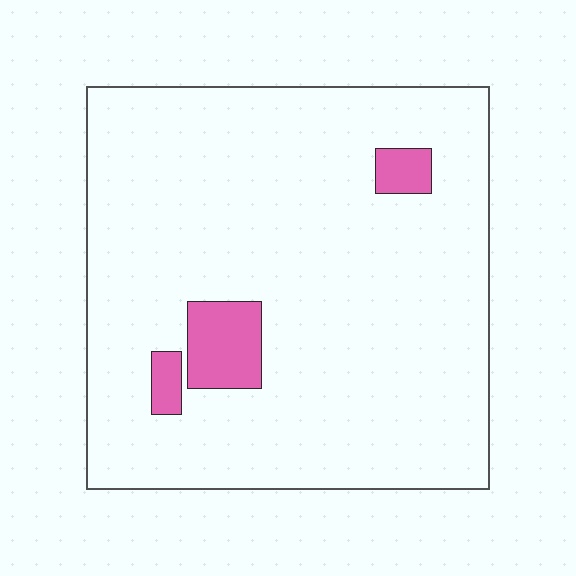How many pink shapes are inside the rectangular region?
3.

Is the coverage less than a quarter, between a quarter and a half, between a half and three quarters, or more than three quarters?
Less than a quarter.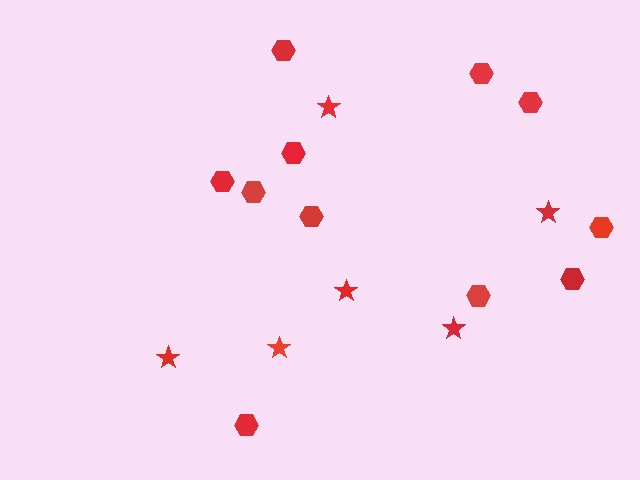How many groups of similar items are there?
There are 2 groups: one group of hexagons (11) and one group of stars (6).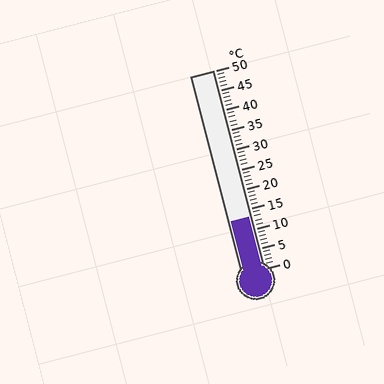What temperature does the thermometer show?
The thermometer shows approximately 13°C.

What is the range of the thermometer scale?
The thermometer scale ranges from 0°C to 50°C.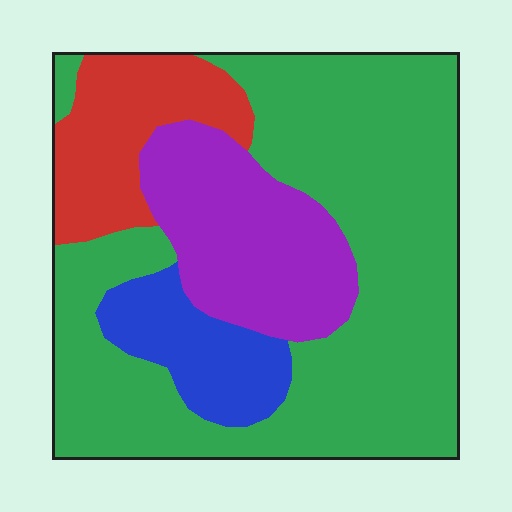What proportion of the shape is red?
Red covers roughly 15% of the shape.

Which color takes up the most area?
Green, at roughly 55%.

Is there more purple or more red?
Purple.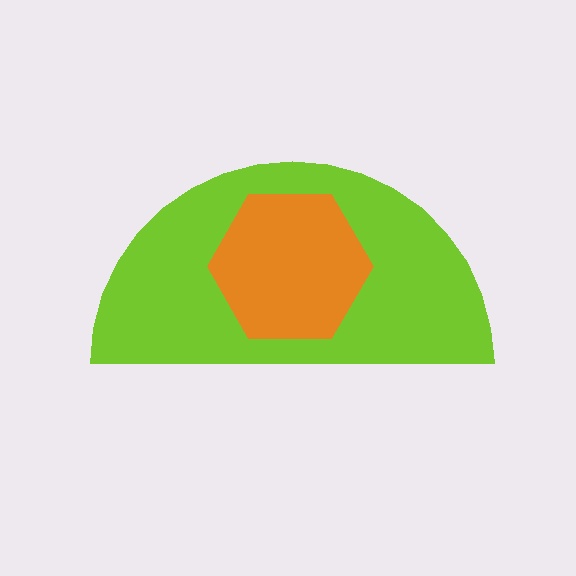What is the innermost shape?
The orange hexagon.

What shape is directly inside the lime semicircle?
The orange hexagon.